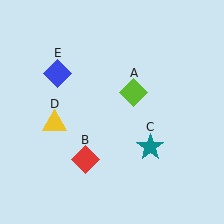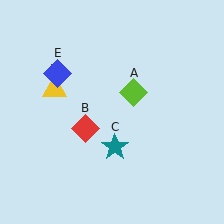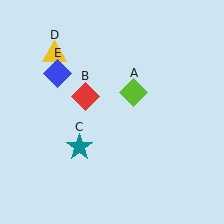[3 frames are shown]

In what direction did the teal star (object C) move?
The teal star (object C) moved left.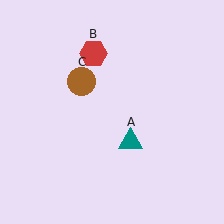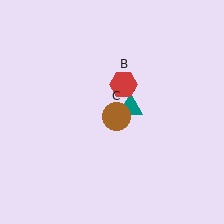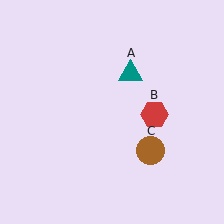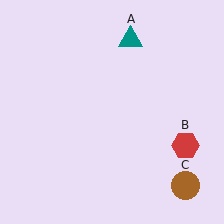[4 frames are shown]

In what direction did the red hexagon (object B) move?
The red hexagon (object B) moved down and to the right.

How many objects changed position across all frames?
3 objects changed position: teal triangle (object A), red hexagon (object B), brown circle (object C).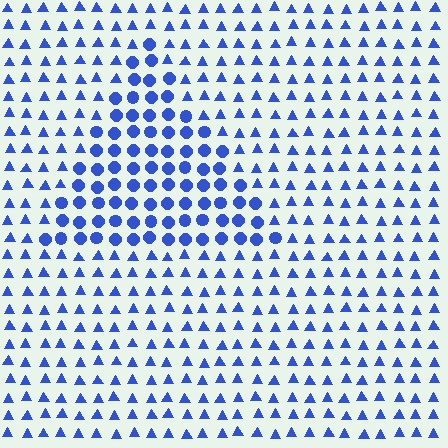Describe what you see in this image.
The image is filled with small blue elements arranged in a uniform grid. A triangle-shaped region contains circles, while the surrounding area contains triangles. The boundary is defined purely by the change in element shape.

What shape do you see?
I see a triangle.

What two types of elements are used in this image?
The image uses circles inside the triangle region and triangles outside it.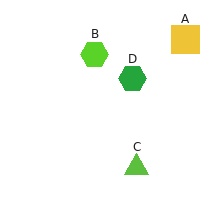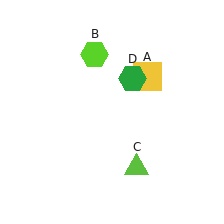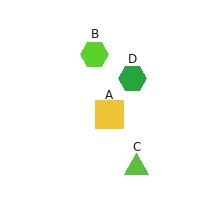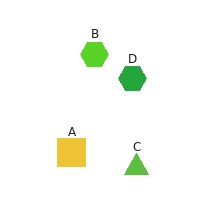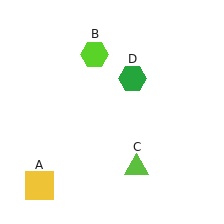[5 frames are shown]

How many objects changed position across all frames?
1 object changed position: yellow square (object A).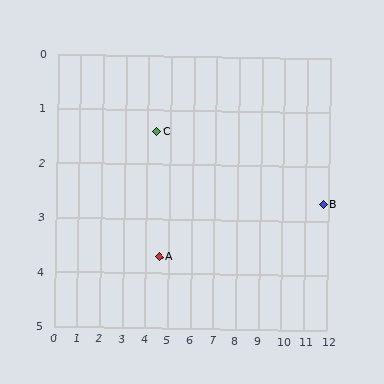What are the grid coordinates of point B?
Point B is at approximately (11.8, 2.7).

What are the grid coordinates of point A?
Point A is at approximately (4.6, 3.7).